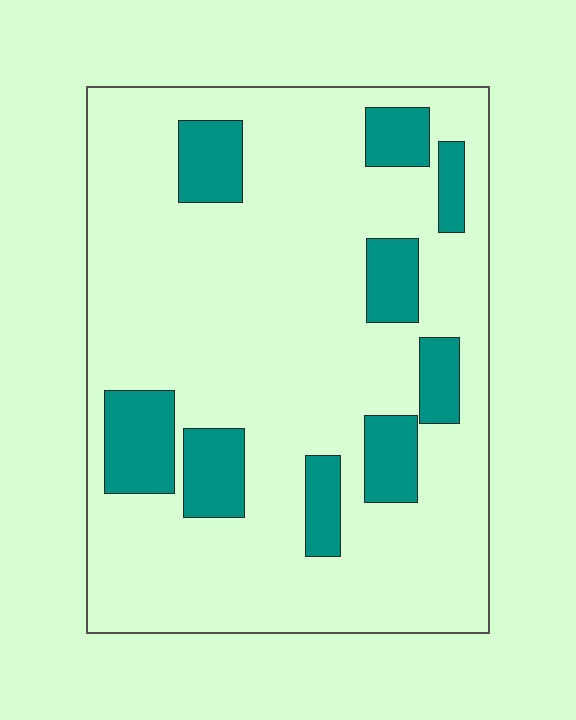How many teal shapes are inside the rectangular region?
9.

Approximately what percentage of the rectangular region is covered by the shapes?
Approximately 20%.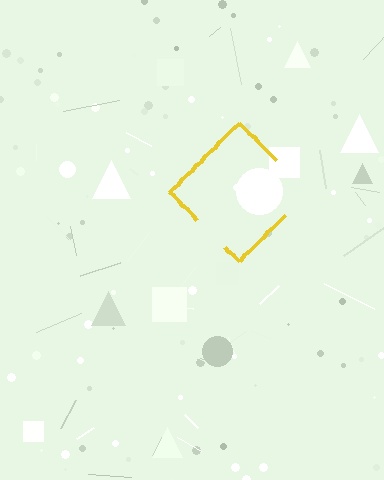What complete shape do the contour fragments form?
The contour fragments form a diamond.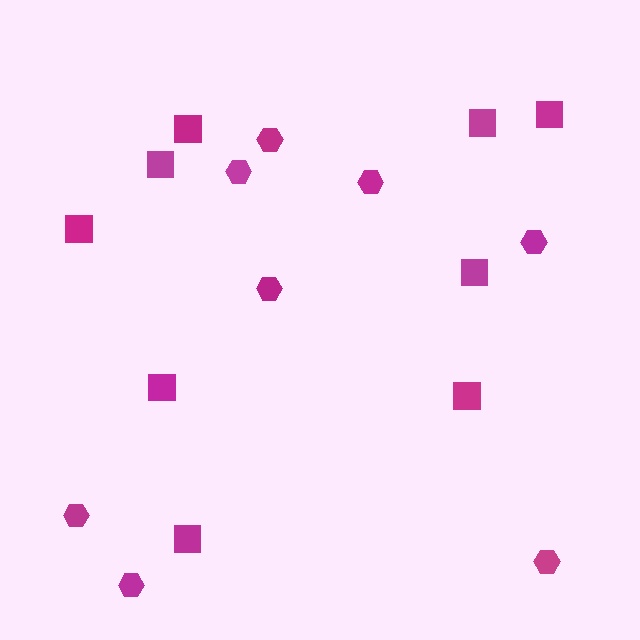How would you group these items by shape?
There are 2 groups: one group of hexagons (8) and one group of squares (9).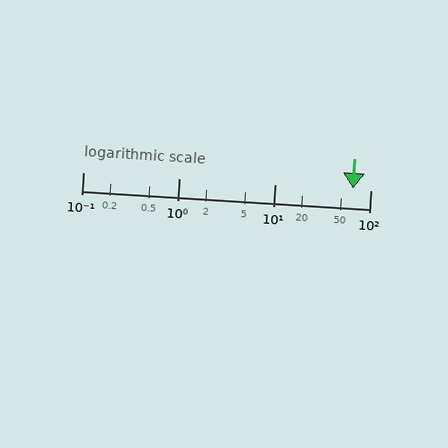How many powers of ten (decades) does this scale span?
The scale spans 3 decades, from 0.1 to 100.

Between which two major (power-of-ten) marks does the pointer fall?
The pointer is between 10 and 100.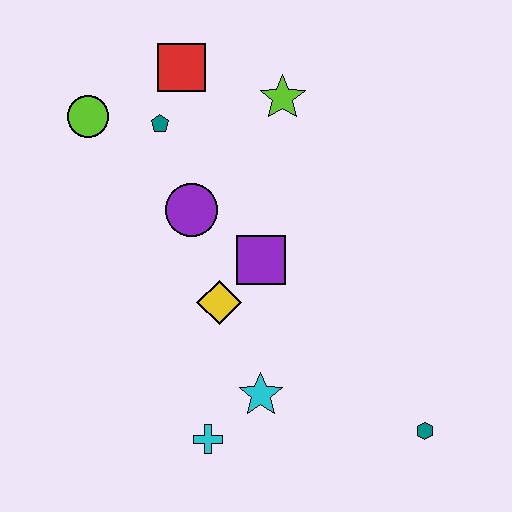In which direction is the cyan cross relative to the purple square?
The cyan cross is below the purple square.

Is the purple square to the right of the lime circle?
Yes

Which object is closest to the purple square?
The yellow diamond is closest to the purple square.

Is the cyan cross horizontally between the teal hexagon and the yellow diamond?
No